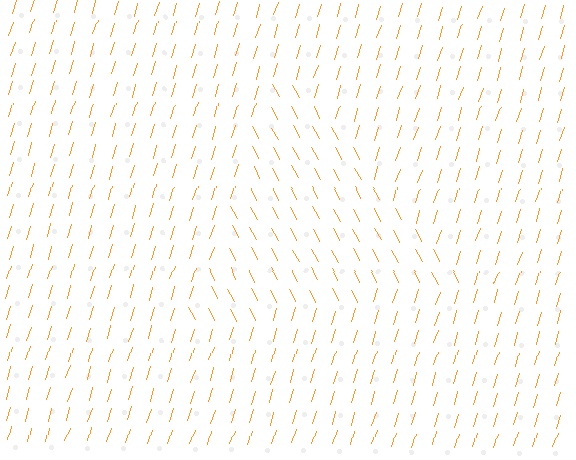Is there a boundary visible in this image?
Yes, there is a texture boundary formed by a change in line orientation.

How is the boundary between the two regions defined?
The boundary is defined purely by a change in line orientation (approximately 45 degrees difference). All lines are the same color and thickness.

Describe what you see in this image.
The image is filled with small orange line segments. A triangle region in the image has lines oriented differently from the surrounding lines, creating a visible texture boundary.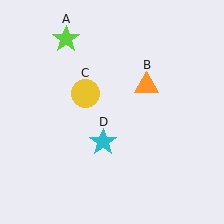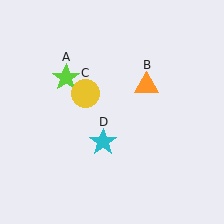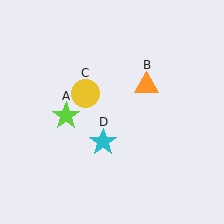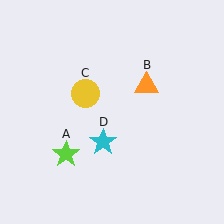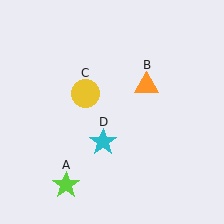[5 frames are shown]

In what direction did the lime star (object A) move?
The lime star (object A) moved down.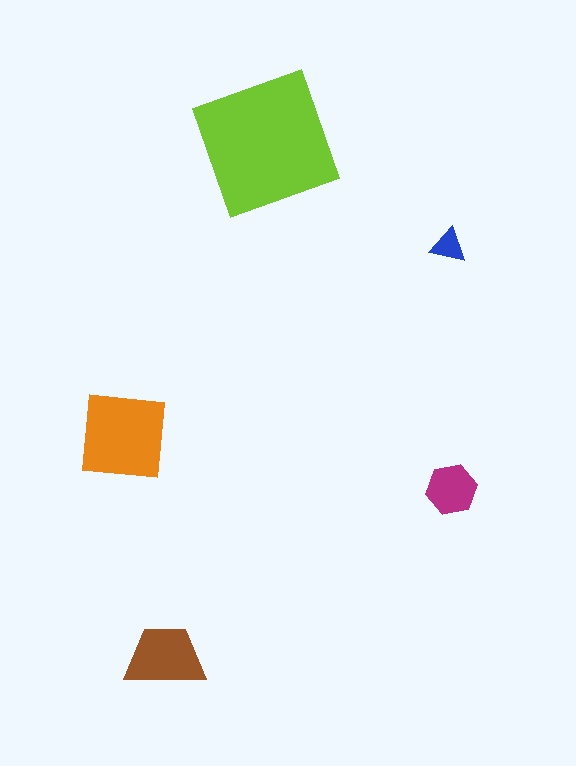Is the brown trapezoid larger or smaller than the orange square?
Smaller.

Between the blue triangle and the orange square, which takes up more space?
The orange square.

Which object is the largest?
The lime square.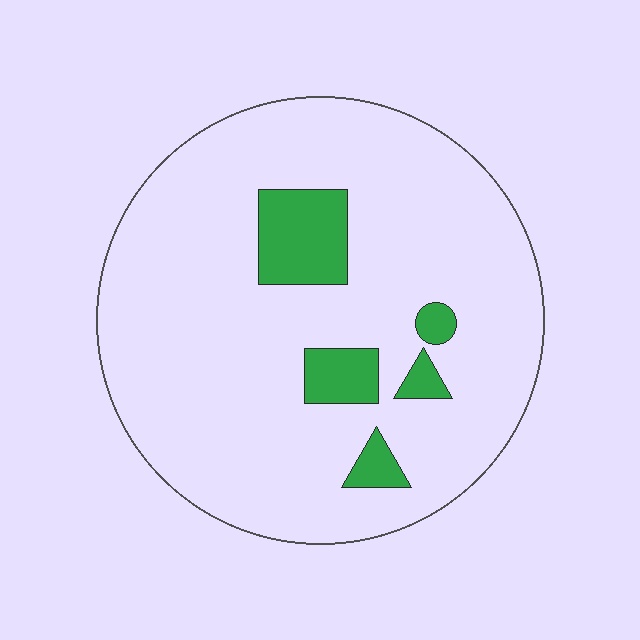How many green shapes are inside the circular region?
5.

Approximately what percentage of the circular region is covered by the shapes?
Approximately 10%.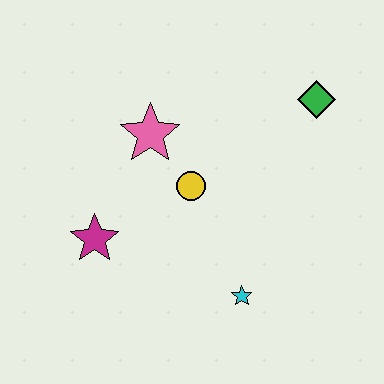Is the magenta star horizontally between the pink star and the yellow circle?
No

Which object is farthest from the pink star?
The cyan star is farthest from the pink star.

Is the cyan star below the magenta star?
Yes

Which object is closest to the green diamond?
The yellow circle is closest to the green diamond.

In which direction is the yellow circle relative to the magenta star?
The yellow circle is to the right of the magenta star.